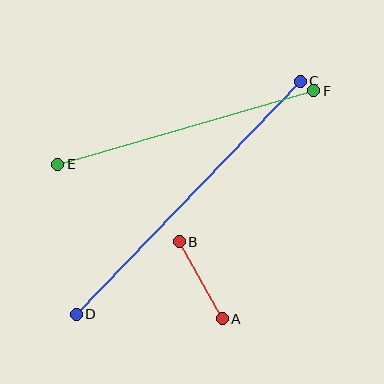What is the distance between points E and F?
The distance is approximately 267 pixels.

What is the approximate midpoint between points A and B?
The midpoint is at approximately (201, 280) pixels.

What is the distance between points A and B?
The distance is approximately 88 pixels.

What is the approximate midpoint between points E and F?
The midpoint is at approximately (186, 127) pixels.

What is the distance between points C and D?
The distance is approximately 323 pixels.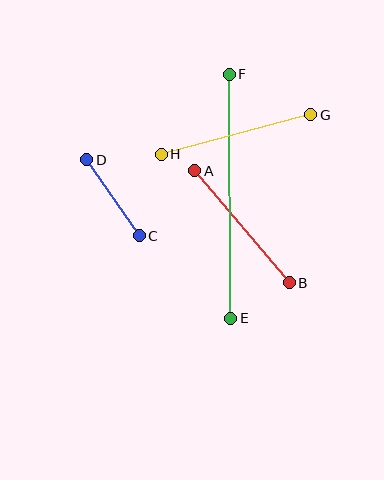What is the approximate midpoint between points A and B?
The midpoint is at approximately (242, 227) pixels.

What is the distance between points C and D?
The distance is approximately 92 pixels.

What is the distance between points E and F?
The distance is approximately 244 pixels.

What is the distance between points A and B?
The distance is approximately 147 pixels.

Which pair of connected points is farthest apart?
Points E and F are farthest apart.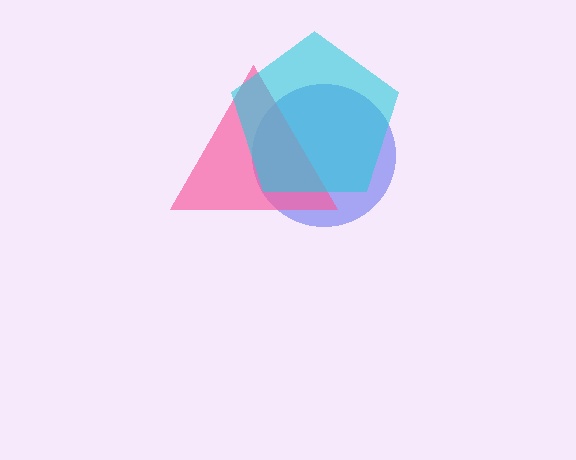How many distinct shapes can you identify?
There are 3 distinct shapes: a blue circle, a pink triangle, a cyan pentagon.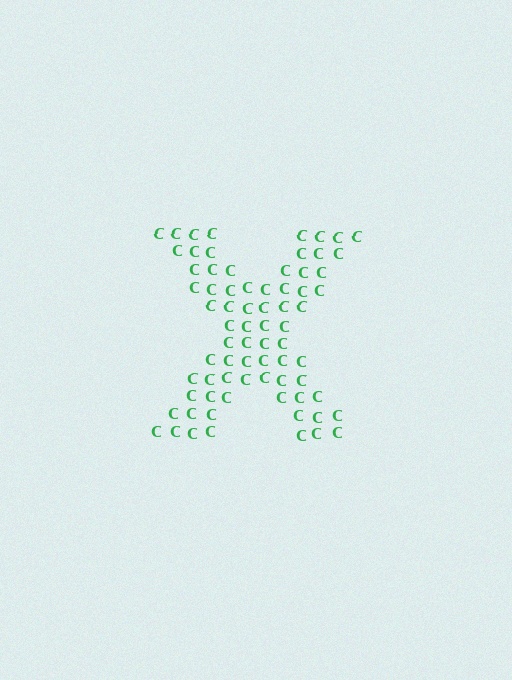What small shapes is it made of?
It is made of small letter C's.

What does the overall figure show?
The overall figure shows the letter X.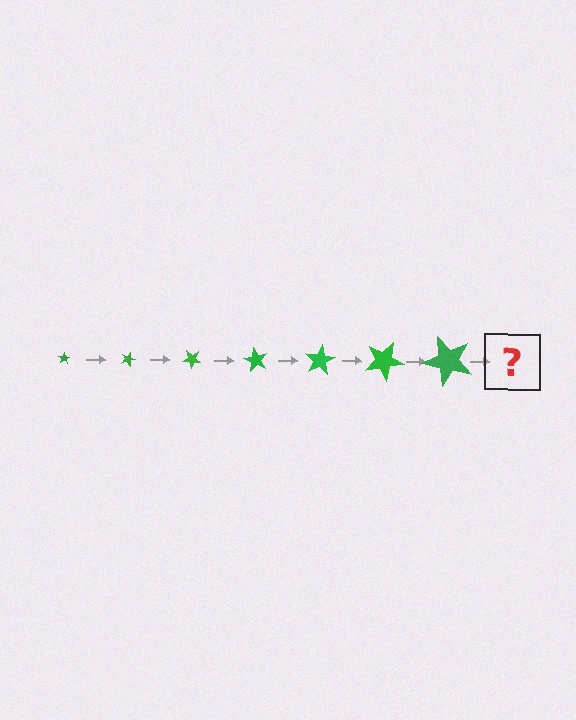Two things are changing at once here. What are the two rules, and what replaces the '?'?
The two rules are that the star grows larger each step and it rotates 20 degrees each step. The '?' should be a star, larger than the previous one and rotated 140 degrees from the start.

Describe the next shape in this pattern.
It should be a star, larger than the previous one and rotated 140 degrees from the start.